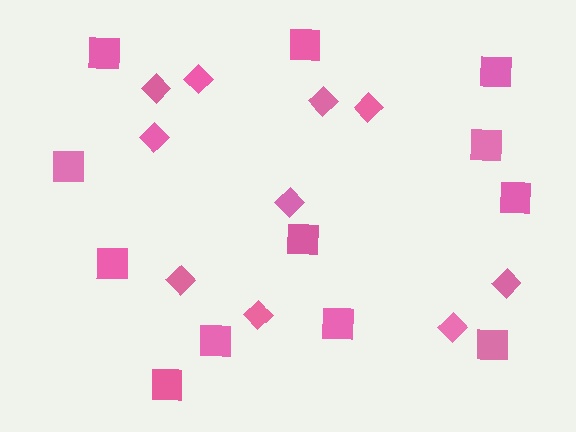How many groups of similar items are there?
There are 2 groups: one group of squares (12) and one group of diamonds (10).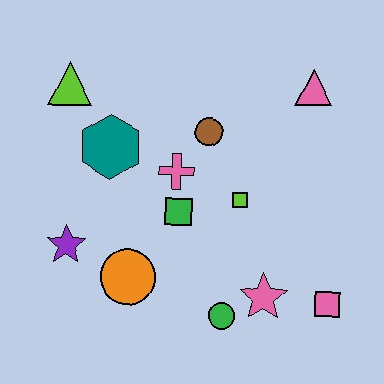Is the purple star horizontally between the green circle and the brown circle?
No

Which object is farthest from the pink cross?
The pink square is farthest from the pink cross.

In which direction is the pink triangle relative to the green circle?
The pink triangle is above the green circle.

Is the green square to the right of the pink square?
No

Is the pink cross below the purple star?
No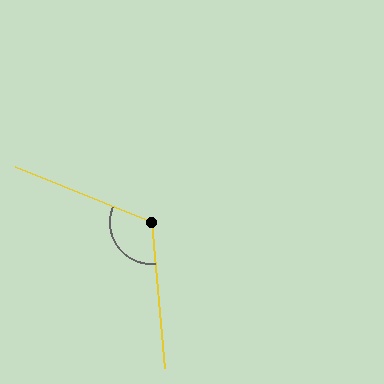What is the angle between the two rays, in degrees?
Approximately 117 degrees.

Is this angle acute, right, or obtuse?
It is obtuse.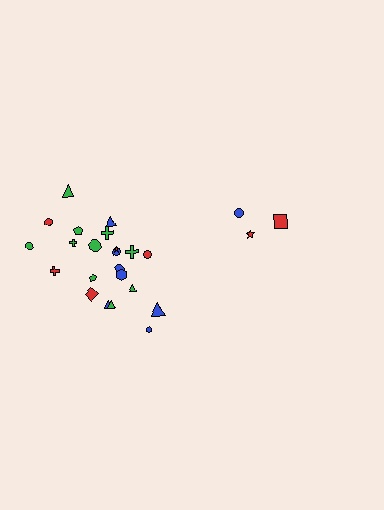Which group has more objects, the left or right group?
The left group.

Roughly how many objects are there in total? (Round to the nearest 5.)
Roughly 25 objects in total.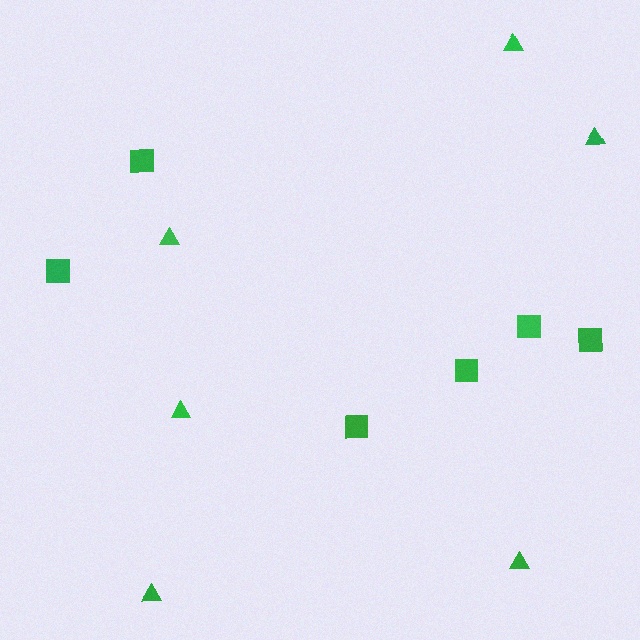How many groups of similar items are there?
There are 2 groups: one group of triangles (6) and one group of squares (6).